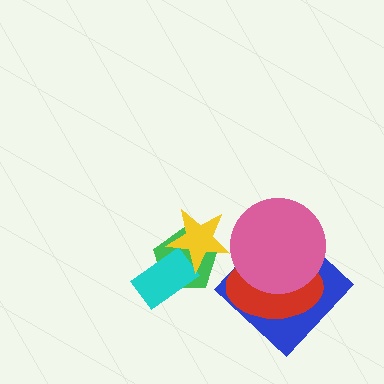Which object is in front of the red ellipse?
The pink circle is in front of the red ellipse.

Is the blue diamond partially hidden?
Yes, it is partially covered by another shape.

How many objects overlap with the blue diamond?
2 objects overlap with the blue diamond.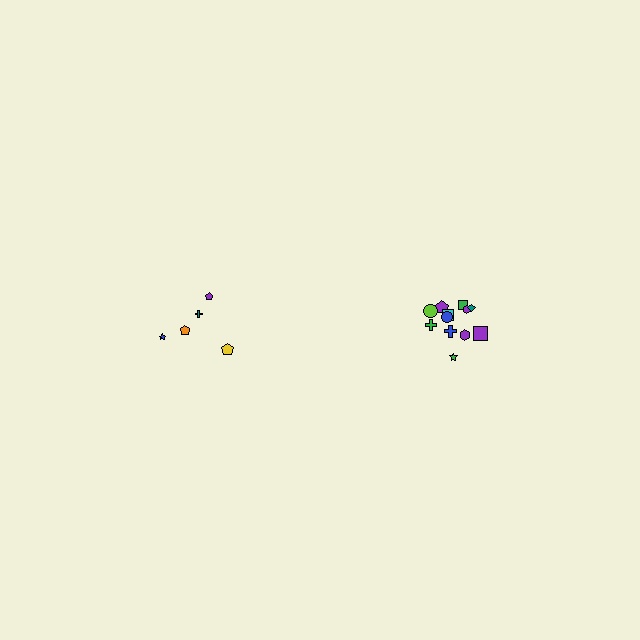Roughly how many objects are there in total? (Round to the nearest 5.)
Roughly 15 objects in total.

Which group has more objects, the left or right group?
The right group.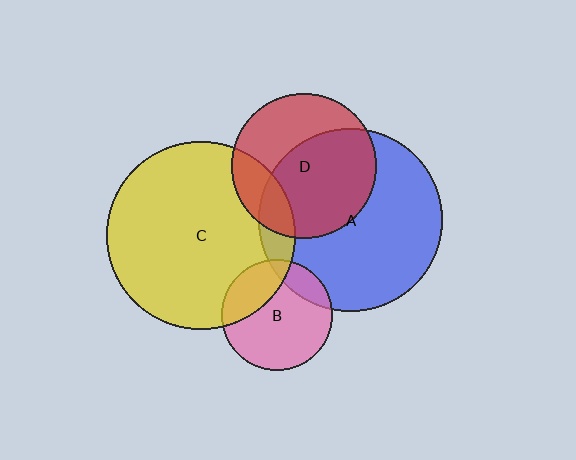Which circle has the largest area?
Circle C (yellow).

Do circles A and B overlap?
Yes.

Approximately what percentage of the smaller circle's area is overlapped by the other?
Approximately 15%.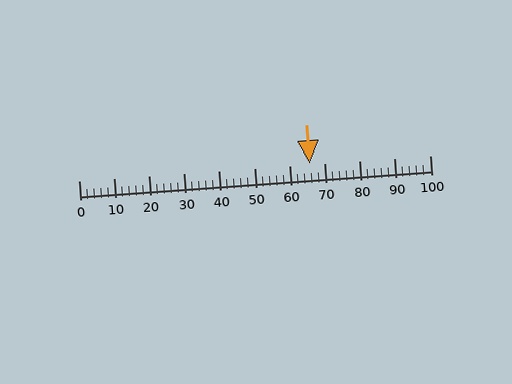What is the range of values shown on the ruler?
The ruler shows values from 0 to 100.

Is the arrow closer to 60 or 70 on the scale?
The arrow is closer to 70.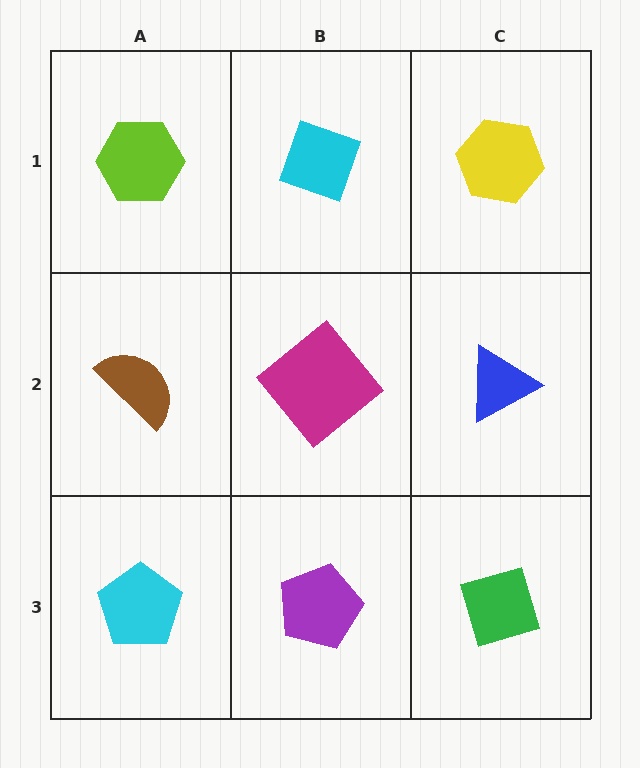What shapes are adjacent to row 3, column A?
A brown semicircle (row 2, column A), a purple pentagon (row 3, column B).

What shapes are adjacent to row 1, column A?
A brown semicircle (row 2, column A), a cyan diamond (row 1, column B).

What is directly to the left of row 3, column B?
A cyan pentagon.